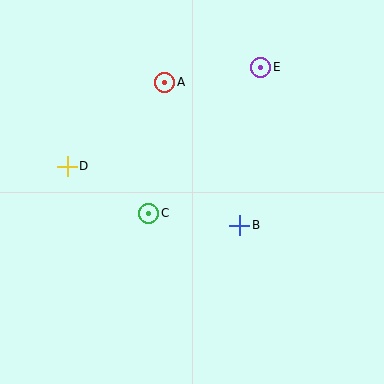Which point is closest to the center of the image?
Point C at (149, 213) is closest to the center.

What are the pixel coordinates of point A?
Point A is at (165, 82).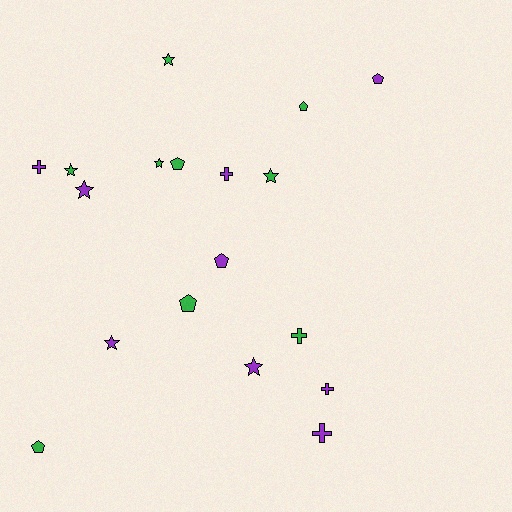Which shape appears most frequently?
Star, with 7 objects.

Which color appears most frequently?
Green, with 9 objects.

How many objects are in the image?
There are 18 objects.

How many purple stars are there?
There are 3 purple stars.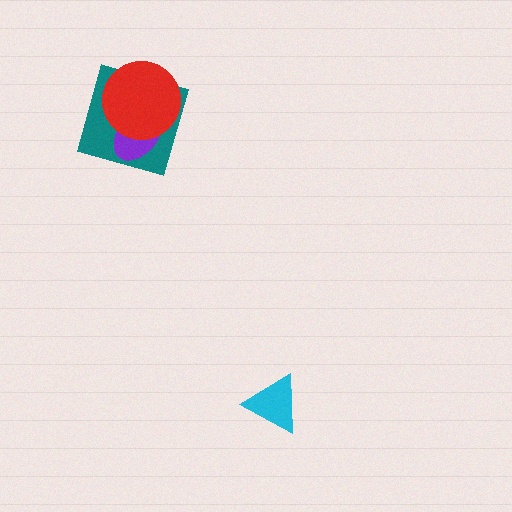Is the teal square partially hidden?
Yes, it is partially covered by another shape.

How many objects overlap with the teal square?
2 objects overlap with the teal square.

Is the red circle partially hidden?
No, no other shape covers it.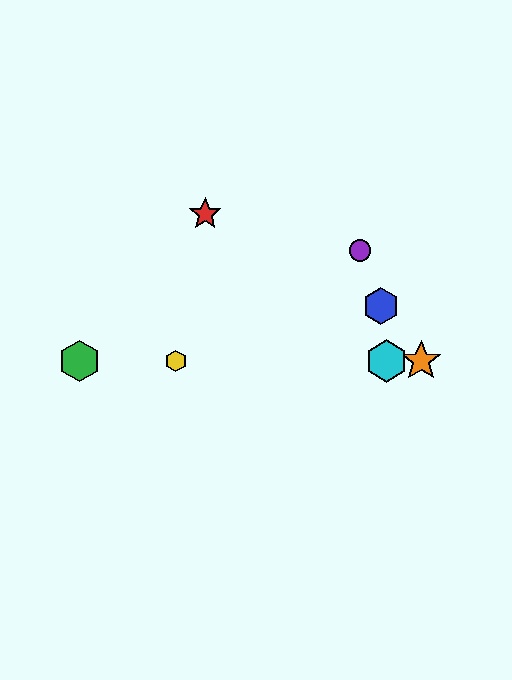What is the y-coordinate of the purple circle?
The purple circle is at y≈250.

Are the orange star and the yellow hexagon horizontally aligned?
Yes, both are at y≈361.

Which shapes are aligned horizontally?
The green hexagon, the yellow hexagon, the orange star, the cyan hexagon are aligned horizontally.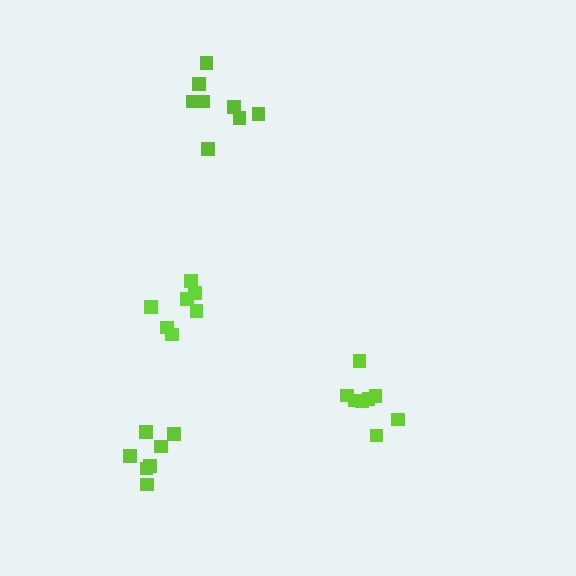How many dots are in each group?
Group 1: 7 dots, Group 2: 7 dots, Group 3: 8 dots, Group 4: 8 dots (30 total).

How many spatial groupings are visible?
There are 4 spatial groupings.